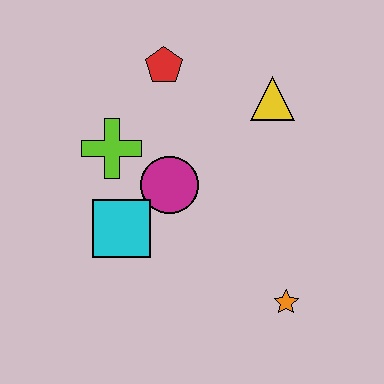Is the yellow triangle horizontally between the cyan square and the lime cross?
No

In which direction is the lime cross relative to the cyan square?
The lime cross is above the cyan square.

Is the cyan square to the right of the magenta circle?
No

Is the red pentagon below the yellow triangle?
No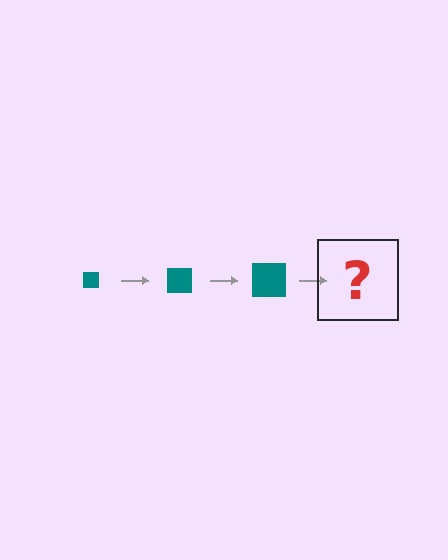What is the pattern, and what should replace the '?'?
The pattern is that the square gets progressively larger each step. The '?' should be a teal square, larger than the previous one.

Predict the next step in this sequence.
The next step is a teal square, larger than the previous one.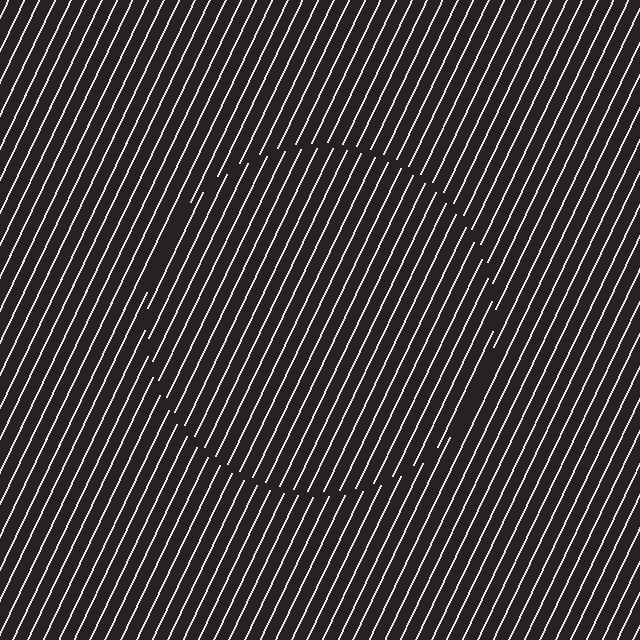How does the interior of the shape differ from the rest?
The interior of the shape contains the same grating, shifted by half a period — the contour is defined by the phase discontinuity where line-ends from the inner and outer gratings abut.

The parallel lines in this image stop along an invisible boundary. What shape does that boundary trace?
An illusory circle. The interior of the shape contains the same grating, shifted by half a period — the contour is defined by the phase discontinuity where line-ends from the inner and outer gratings abut.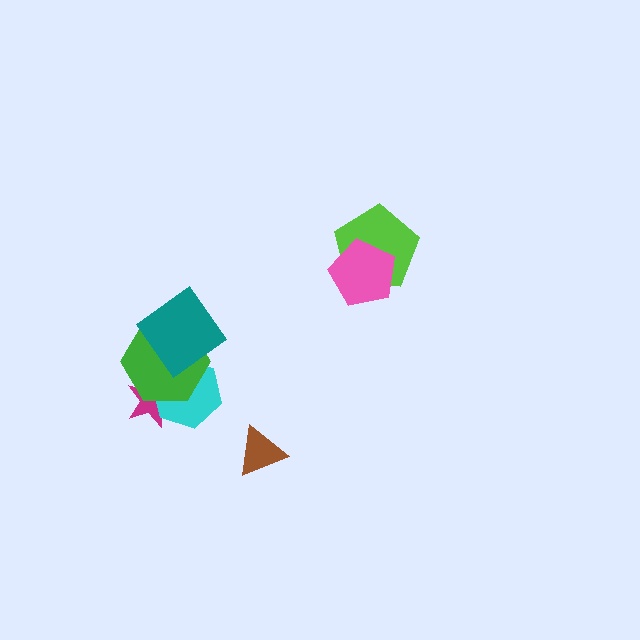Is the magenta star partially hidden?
Yes, it is partially covered by another shape.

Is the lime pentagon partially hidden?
Yes, it is partially covered by another shape.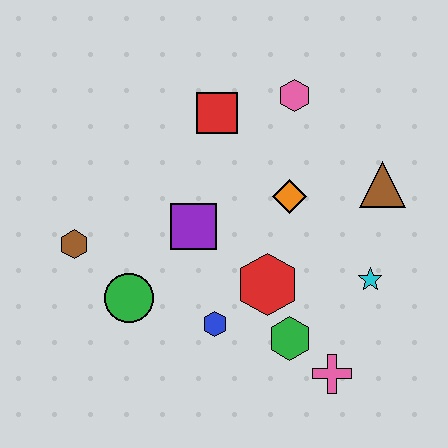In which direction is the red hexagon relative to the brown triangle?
The red hexagon is to the left of the brown triangle.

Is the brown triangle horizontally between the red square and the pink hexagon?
No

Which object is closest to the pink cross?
The green hexagon is closest to the pink cross.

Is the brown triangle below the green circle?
No